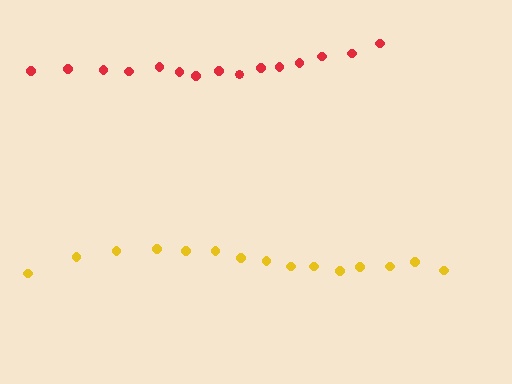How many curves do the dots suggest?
There are 2 distinct paths.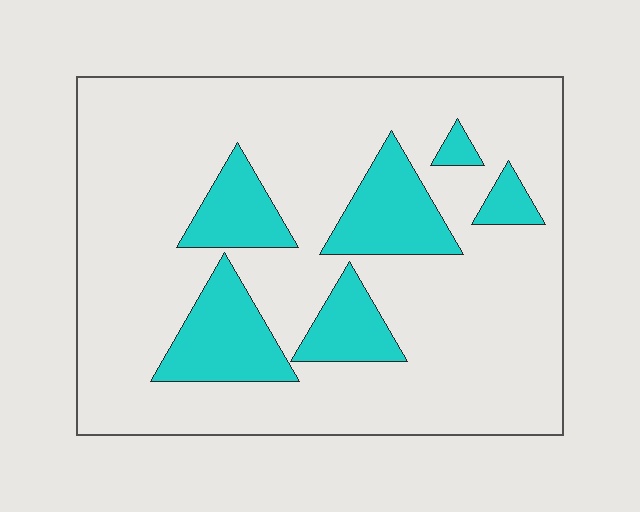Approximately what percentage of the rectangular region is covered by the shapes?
Approximately 20%.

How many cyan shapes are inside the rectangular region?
6.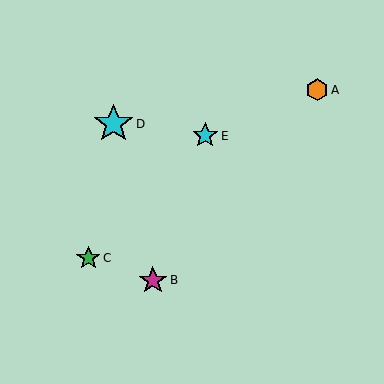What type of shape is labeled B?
Shape B is a magenta star.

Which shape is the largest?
The cyan star (labeled D) is the largest.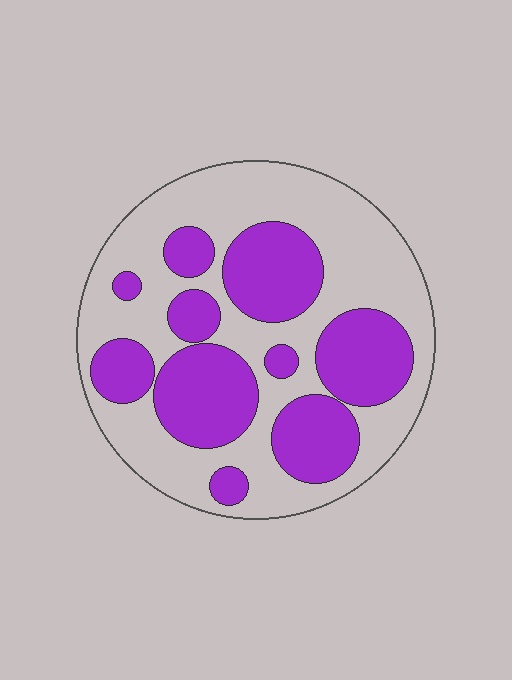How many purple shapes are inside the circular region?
10.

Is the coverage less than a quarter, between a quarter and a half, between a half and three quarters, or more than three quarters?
Between a quarter and a half.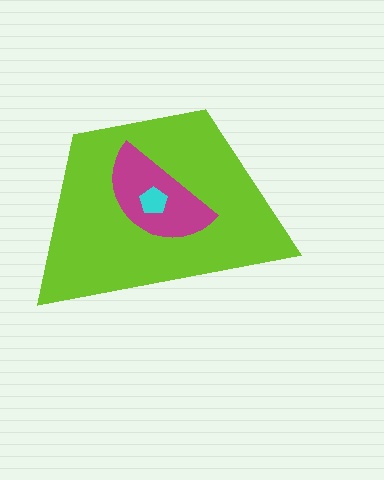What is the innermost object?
The cyan pentagon.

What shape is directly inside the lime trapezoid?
The magenta semicircle.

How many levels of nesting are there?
3.